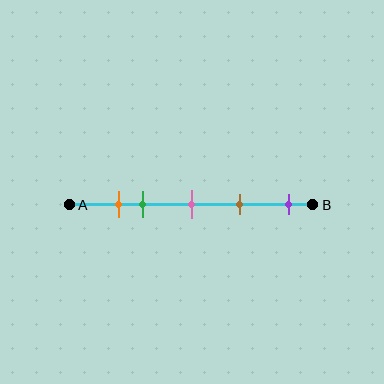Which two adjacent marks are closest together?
The orange and green marks are the closest adjacent pair.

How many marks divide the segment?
There are 5 marks dividing the segment.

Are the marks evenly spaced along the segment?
No, the marks are not evenly spaced.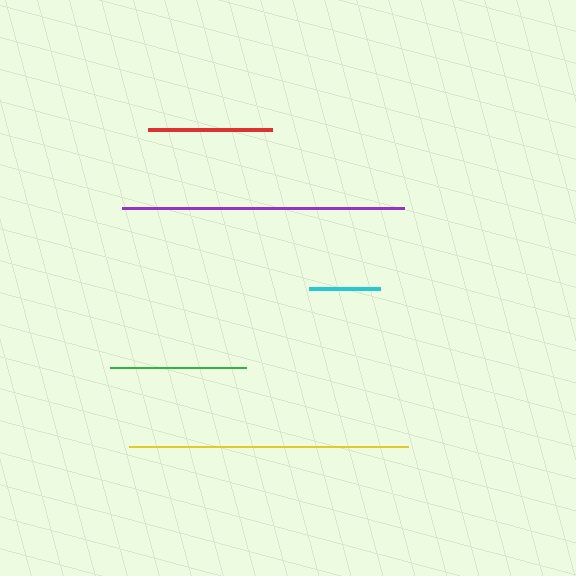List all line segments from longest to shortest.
From longest to shortest: purple, yellow, green, red, cyan.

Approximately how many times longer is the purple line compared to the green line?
The purple line is approximately 2.1 times the length of the green line.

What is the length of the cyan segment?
The cyan segment is approximately 71 pixels long.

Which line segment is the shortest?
The cyan line is the shortest at approximately 71 pixels.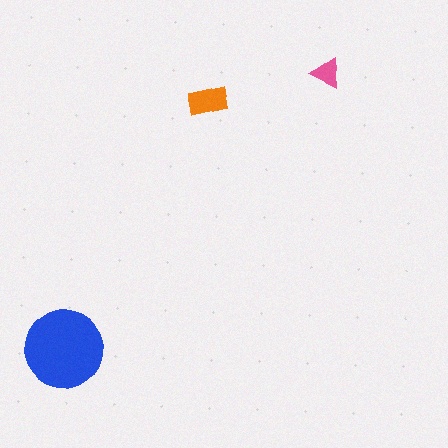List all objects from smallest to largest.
The pink triangle, the orange rectangle, the blue circle.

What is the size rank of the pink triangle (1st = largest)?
3rd.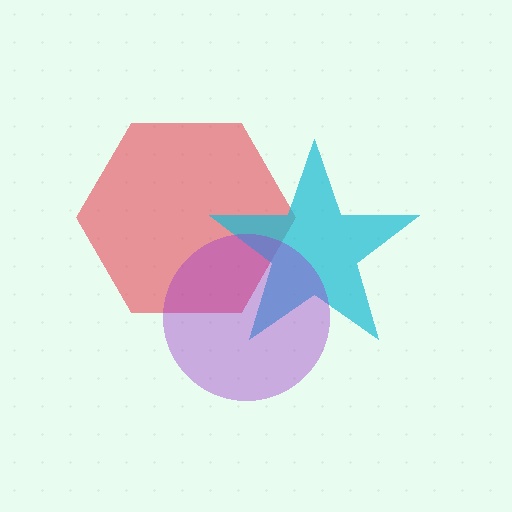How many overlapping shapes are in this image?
There are 3 overlapping shapes in the image.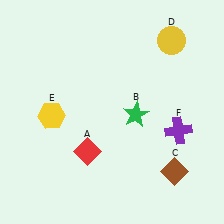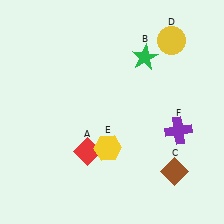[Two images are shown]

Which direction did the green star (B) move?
The green star (B) moved up.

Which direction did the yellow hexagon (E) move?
The yellow hexagon (E) moved right.